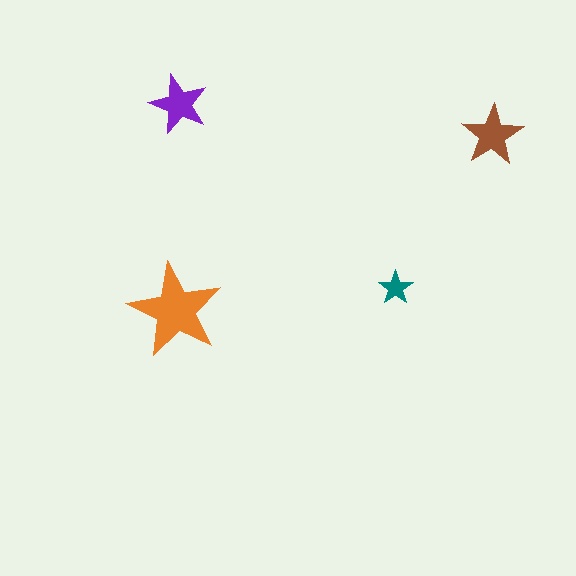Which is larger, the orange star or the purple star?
The orange one.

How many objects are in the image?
There are 4 objects in the image.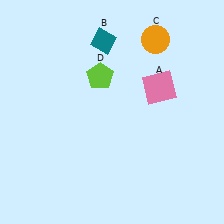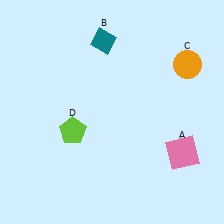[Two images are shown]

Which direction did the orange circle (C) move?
The orange circle (C) moved right.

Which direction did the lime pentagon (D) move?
The lime pentagon (D) moved down.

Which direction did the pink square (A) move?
The pink square (A) moved down.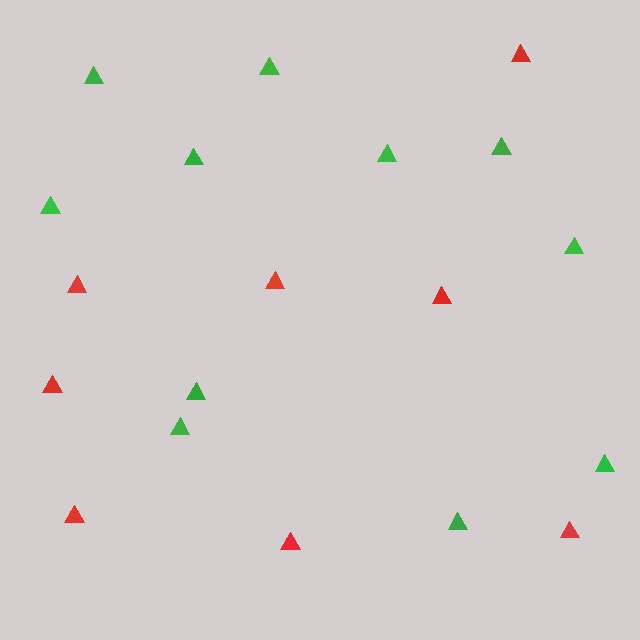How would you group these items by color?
There are 2 groups: one group of green triangles (11) and one group of red triangles (8).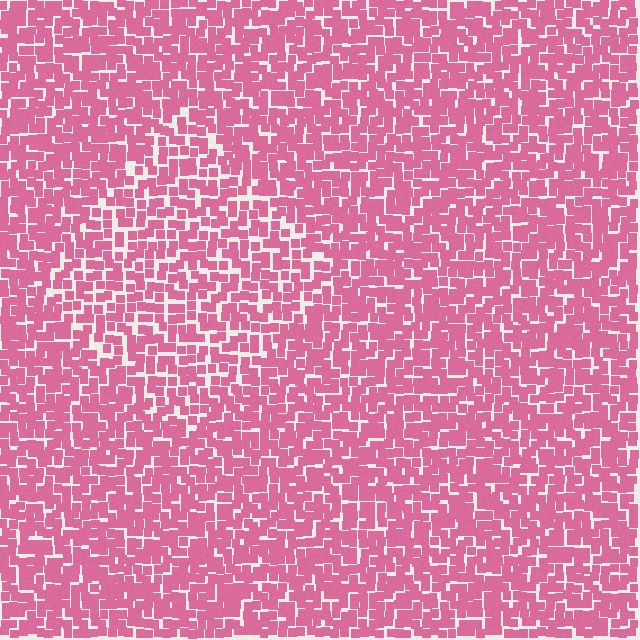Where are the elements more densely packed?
The elements are more densely packed outside the diamond boundary.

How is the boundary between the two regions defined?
The boundary is defined by a change in element density (approximately 1.3x ratio). All elements are the same color, size, and shape.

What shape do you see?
I see a diamond.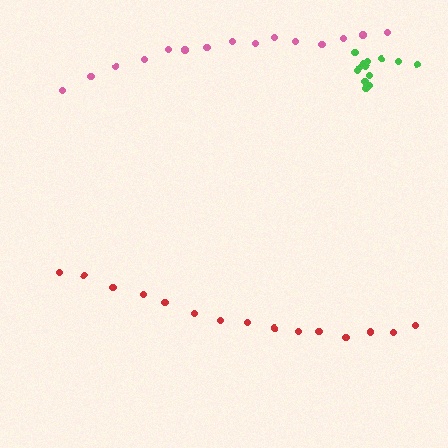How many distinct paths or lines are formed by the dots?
There are 3 distinct paths.